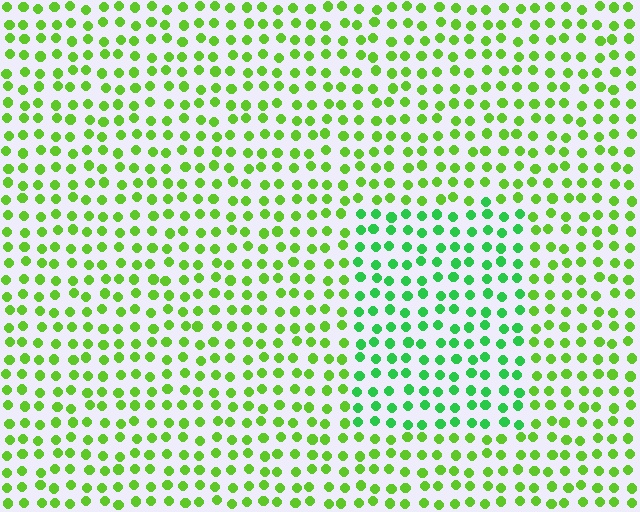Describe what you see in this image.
The image is filled with small lime elements in a uniform arrangement. A rectangle-shaped region is visible where the elements are tinted to a slightly different hue, forming a subtle color boundary.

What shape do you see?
I see a rectangle.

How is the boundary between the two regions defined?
The boundary is defined purely by a slight shift in hue (about 32 degrees). Spacing, size, and orientation are identical on both sides.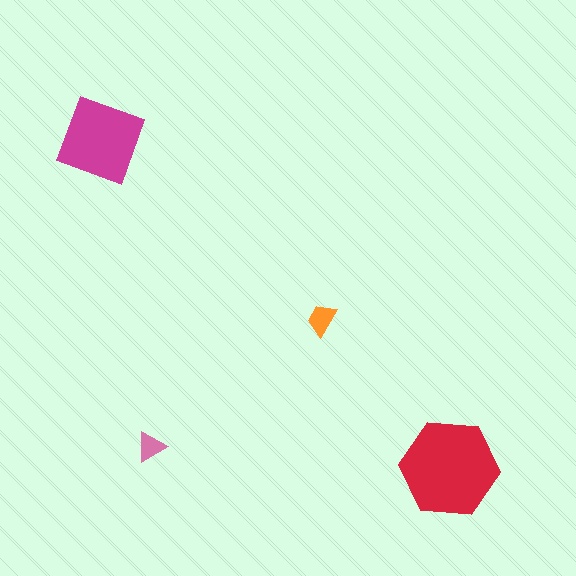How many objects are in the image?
There are 4 objects in the image.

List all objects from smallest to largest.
The pink triangle, the orange trapezoid, the magenta square, the red hexagon.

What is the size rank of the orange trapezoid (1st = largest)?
3rd.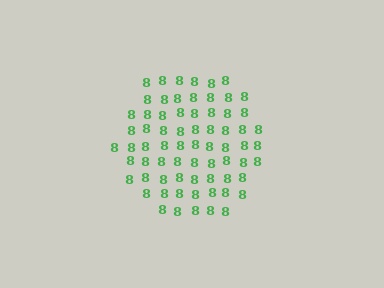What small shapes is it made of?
It is made of small digit 8's.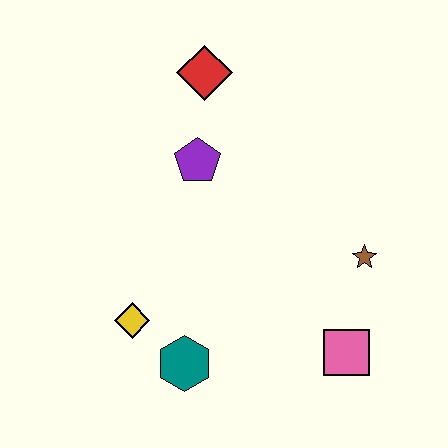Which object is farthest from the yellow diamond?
The red diamond is farthest from the yellow diamond.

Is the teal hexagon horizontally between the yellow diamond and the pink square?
Yes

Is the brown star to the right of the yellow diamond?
Yes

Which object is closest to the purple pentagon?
The red diamond is closest to the purple pentagon.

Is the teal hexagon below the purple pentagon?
Yes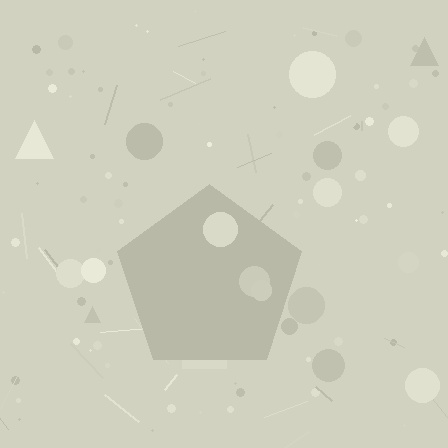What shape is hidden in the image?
A pentagon is hidden in the image.